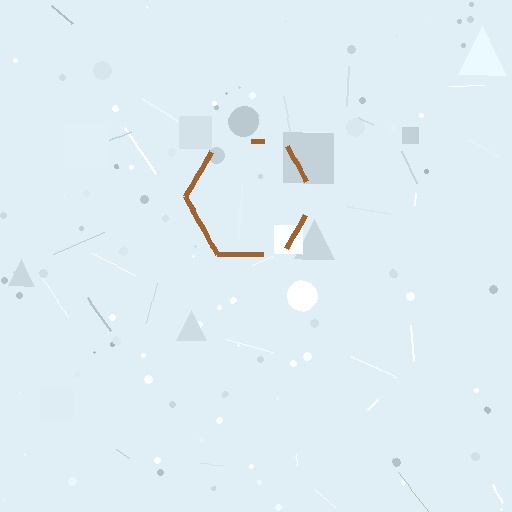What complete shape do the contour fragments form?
The contour fragments form a hexagon.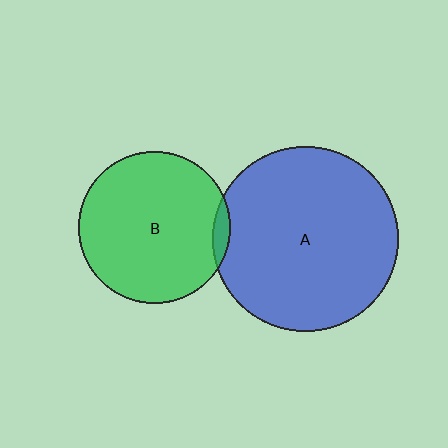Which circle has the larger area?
Circle A (blue).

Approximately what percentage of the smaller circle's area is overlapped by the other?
Approximately 5%.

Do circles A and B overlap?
Yes.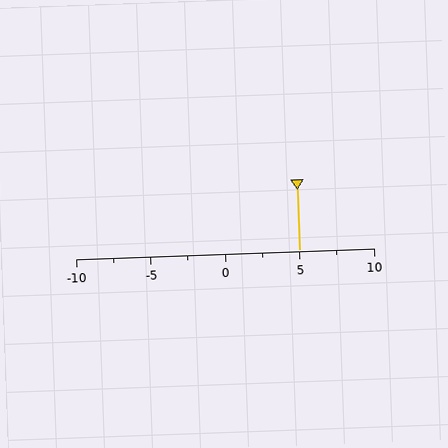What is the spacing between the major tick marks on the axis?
The major ticks are spaced 5 apart.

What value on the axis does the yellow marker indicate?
The marker indicates approximately 5.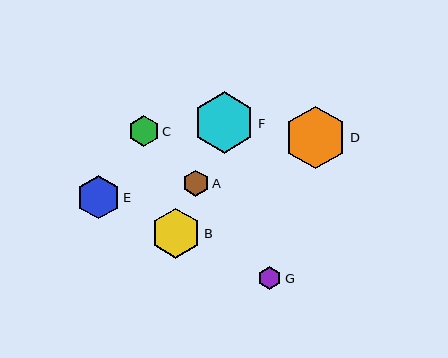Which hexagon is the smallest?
Hexagon G is the smallest with a size of approximately 23 pixels.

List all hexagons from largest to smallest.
From largest to smallest: D, F, B, E, C, A, G.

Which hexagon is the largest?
Hexagon D is the largest with a size of approximately 62 pixels.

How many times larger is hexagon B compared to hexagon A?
Hexagon B is approximately 1.9 times the size of hexagon A.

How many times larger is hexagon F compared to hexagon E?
Hexagon F is approximately 1.4 times the size of hexagon E.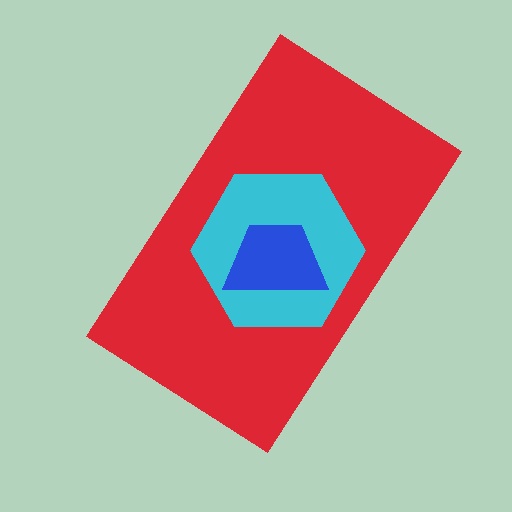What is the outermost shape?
The red rectangle.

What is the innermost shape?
The blue trapezoid.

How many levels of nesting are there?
3.